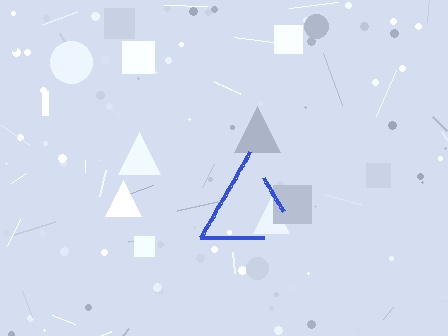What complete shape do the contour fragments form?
The contour fragments form a triangle.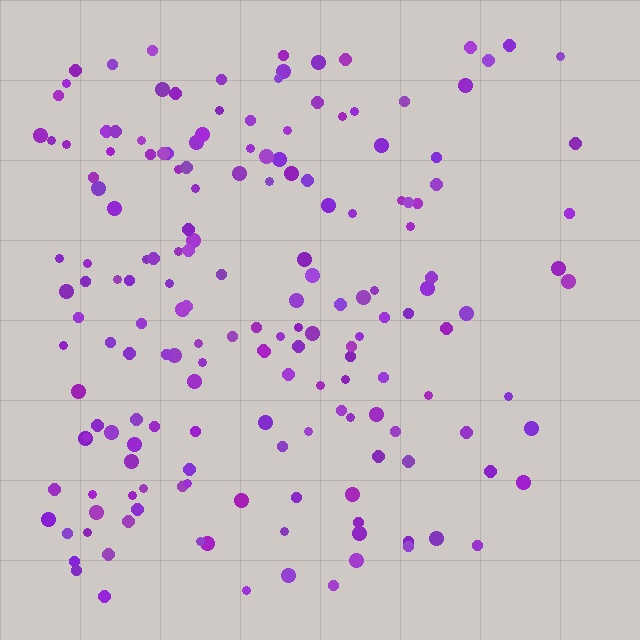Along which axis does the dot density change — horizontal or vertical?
Horizontal.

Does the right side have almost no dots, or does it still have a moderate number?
Still a moderate number, just noticeably fewer than the left.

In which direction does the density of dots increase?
From right to left, with the left side densest.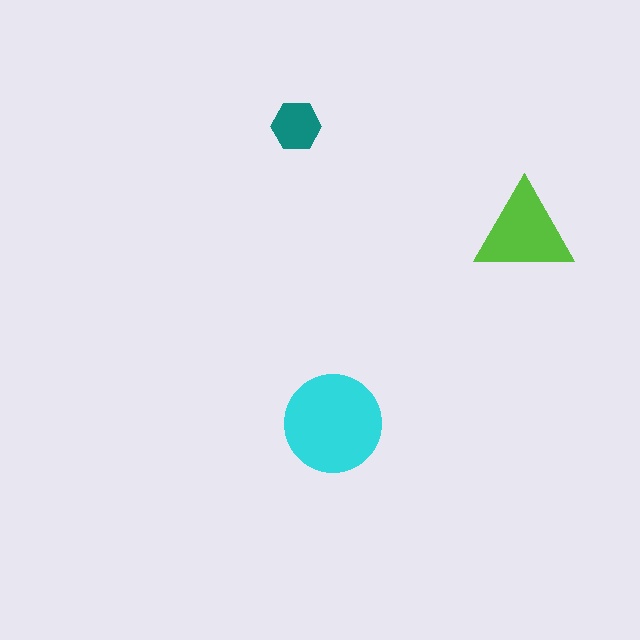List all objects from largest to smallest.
The cyan circle, the lime triangle, the teal hexagon.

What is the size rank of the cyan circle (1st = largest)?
1st.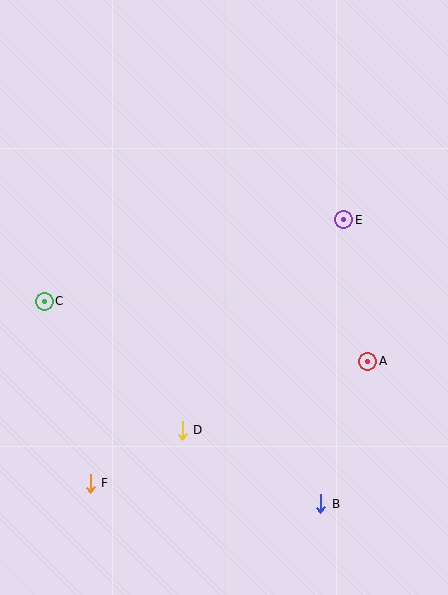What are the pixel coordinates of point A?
Point A is at (368, 361).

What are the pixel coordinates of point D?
Point D is at (182, 430).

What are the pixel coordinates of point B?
Point B is at (321, 504).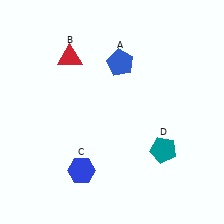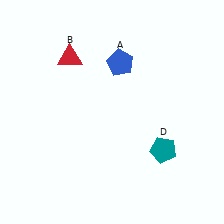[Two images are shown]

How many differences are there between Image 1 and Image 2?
There is 1 difference between the two images.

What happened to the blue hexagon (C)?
The blue hexagon (C) was removed in Image 2. It was in the bottom-left area of Image 1.